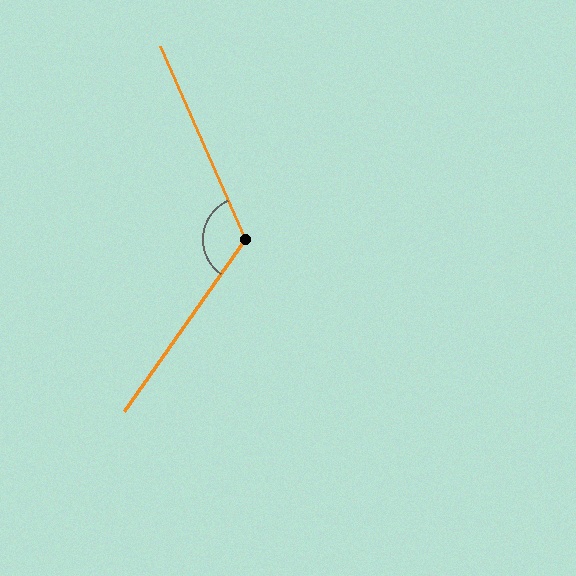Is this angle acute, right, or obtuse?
It is obtuse.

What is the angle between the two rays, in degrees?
Approximately 121 degrees.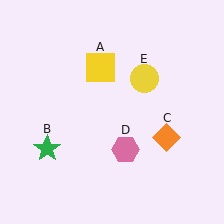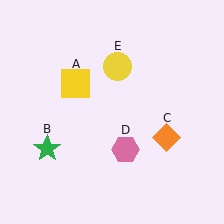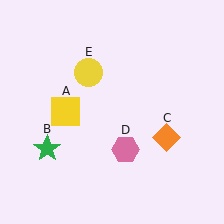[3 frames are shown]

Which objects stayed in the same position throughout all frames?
Green star (object B) and orange diamond (object C) and pink hexagon (object D) remained stationary.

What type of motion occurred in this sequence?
The yellow square (object A), yellow circle (object E) rotated counterclockwise around the center of the scene.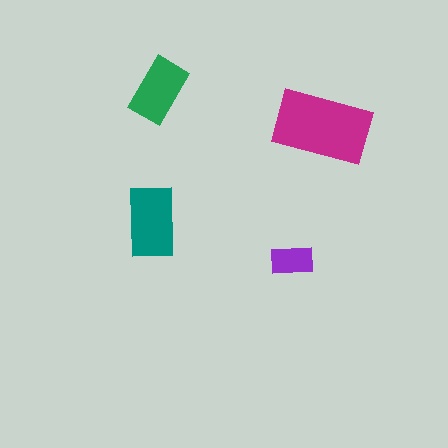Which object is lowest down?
The purple rectangle is bottommost.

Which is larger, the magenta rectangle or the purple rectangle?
The magenta one.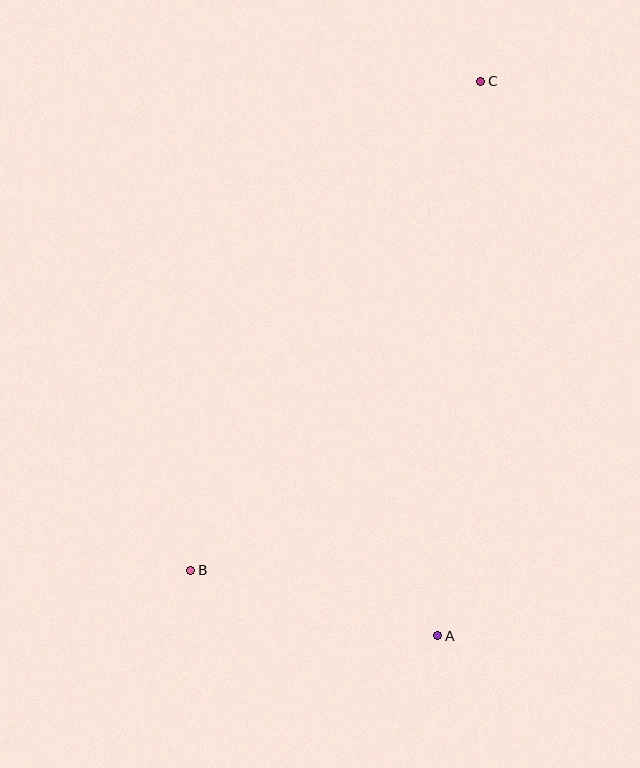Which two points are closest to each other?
Points A and B are closest to each other.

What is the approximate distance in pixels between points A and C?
The distance between A and C is approximately 557 pixels.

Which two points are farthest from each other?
Points B and C are farthest from each other.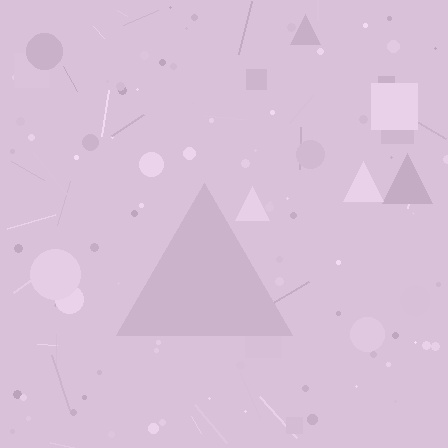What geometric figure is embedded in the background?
A triangle is embedded in the background.